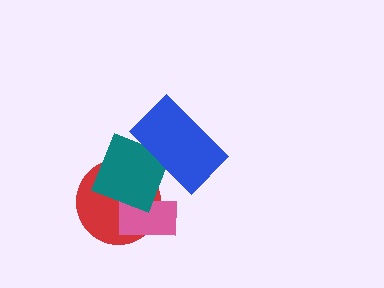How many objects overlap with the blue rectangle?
1 object overlaps with the blue rectangle.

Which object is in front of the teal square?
The blue rectangle is in front of the teal square.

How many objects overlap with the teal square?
3 objects overlap with the teal square.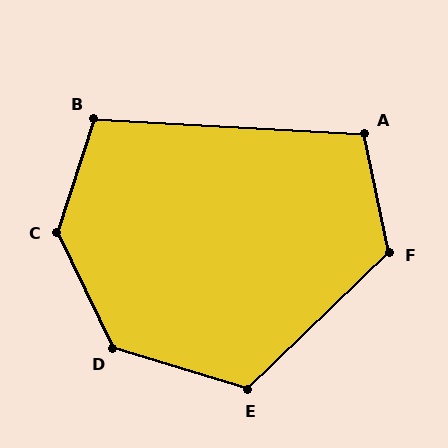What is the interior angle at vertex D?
Approximately 132 degrees (obtuse).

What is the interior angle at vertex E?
Approximately 119 degrees (obtuse).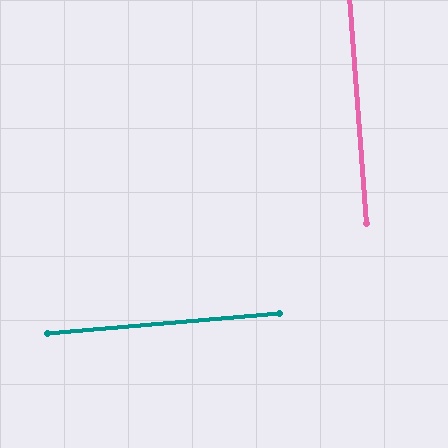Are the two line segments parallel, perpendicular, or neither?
Perpendicular — they meet at approximately 89°.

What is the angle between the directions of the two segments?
Approximately 89 degrees.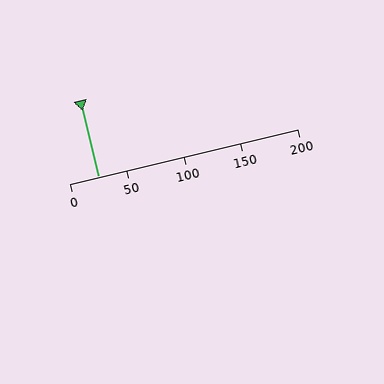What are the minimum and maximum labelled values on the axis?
The axis runs from 0 to 200.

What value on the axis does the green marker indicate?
The marker indicates approximately 25.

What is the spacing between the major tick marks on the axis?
The major ticks are spaced 50 apart.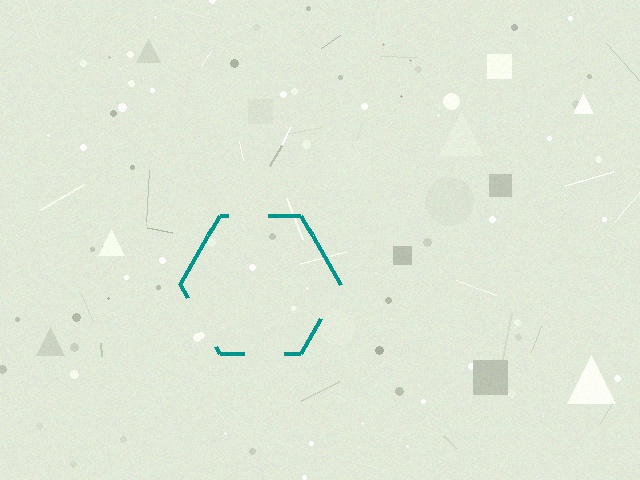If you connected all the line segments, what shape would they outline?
They would outline a hexagon.